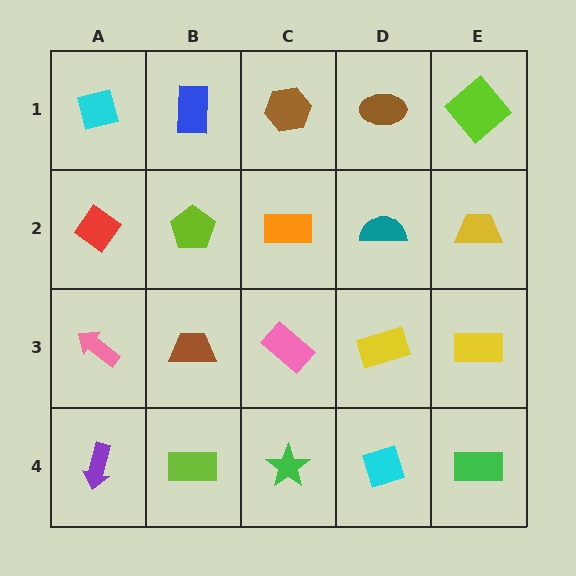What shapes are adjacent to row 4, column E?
A yellow rectangle (row 3, column E), a cyan diamond (row 4, column D).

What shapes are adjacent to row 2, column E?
A lime diamond (row 1, column E), a yellow rectangle (row 3, column E), a teal semicircle (row 2, column D).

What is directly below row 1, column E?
A yellow trapezoid.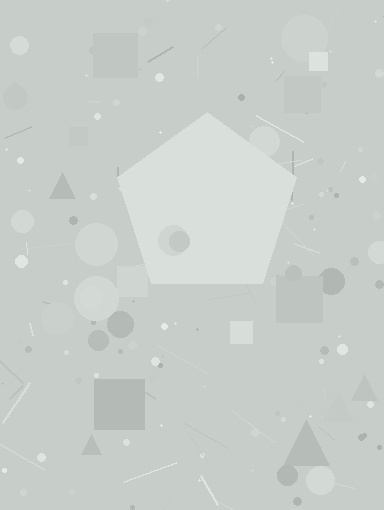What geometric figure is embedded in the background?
A pentagon is embedded in the background.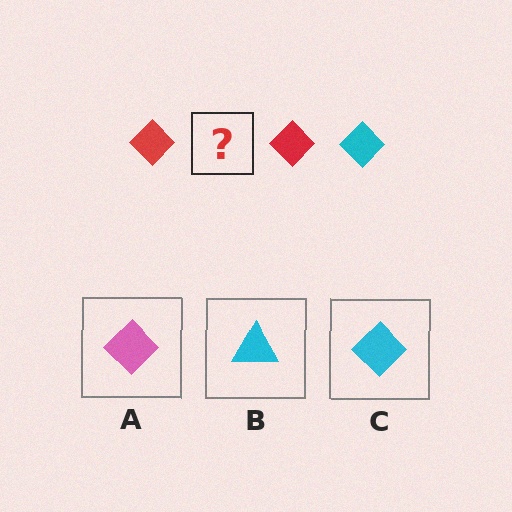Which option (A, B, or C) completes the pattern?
C.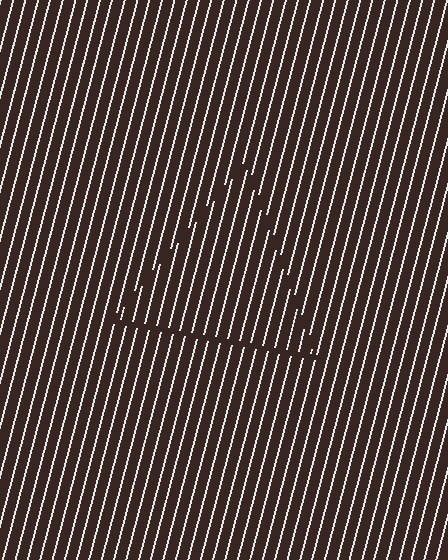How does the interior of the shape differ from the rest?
The interior of the shape contains the same grating, shifted by half a period — the contour is defined by the phase discontinuity where line-ends from the inner and outer gratings abut.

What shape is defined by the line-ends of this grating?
An illusory triangle. The interior of the shape contains the same grating, shifted by half a period — the contour is defined by the phase discontinuity where line-ends from the inner and outer gratings abut.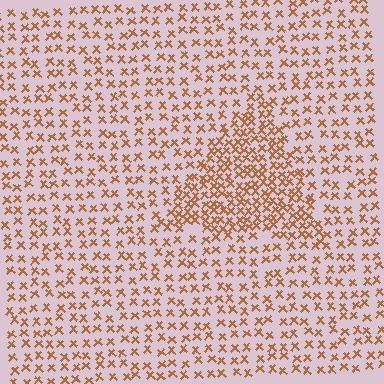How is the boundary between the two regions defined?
The boundary is defined by a change in element density (approximately 2.0x ratio). All elements are the same color, size, and shape.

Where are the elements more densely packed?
The elements are more densely packed inside the triangle boundary.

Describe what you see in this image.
The image contains small brown elements arranged at two different densities. A triangle-shaped region is visible where the elements are more densely packed than the surrounding area.